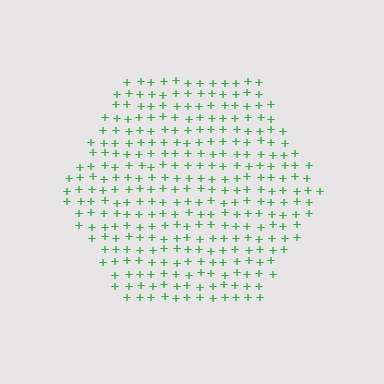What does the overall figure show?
The overall figure shows a hexagon.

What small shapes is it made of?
It is made of small plus signs.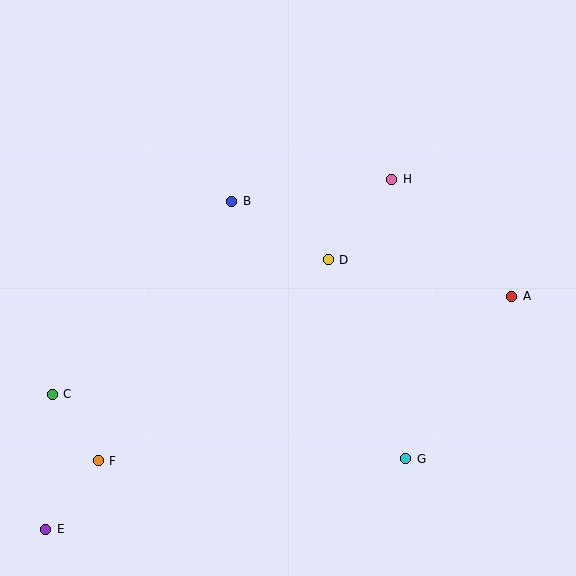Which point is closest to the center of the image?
Point D at (328, 260) is closest to the center.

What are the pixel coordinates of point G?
Point G is at (405, 459).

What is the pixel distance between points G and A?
The distance between G and A is 194 pixels.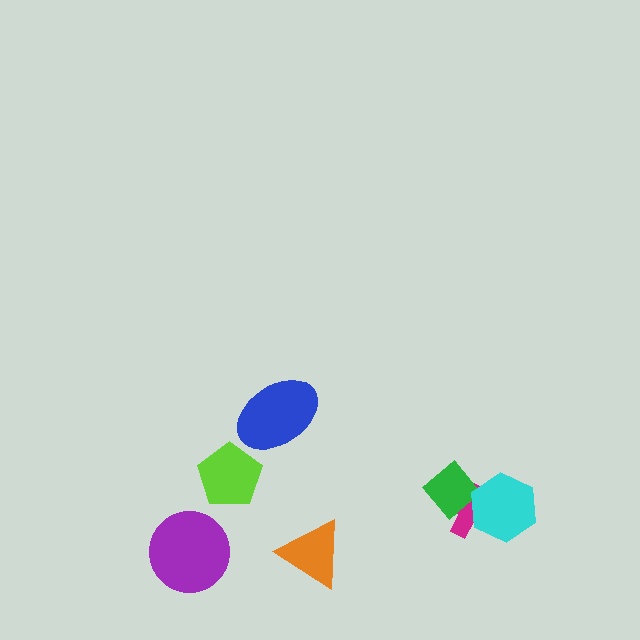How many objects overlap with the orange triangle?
0 objects overlap with the orange triangle.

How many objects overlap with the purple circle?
0 objects overlap with the purple circle.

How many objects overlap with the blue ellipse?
0 objects overlap with the blue ellipse.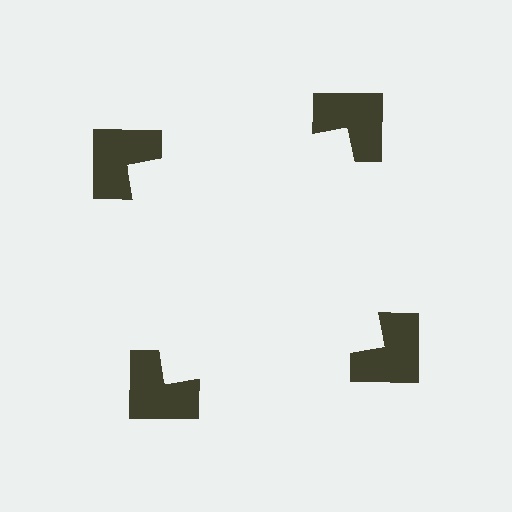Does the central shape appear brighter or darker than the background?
It typically appears slightly brighter than the background, even though no actual brightness change is drawn.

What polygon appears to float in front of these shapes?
An illusory square — its edges are inferred from the aligned wedge cuts in the notched squares, not physically drawn.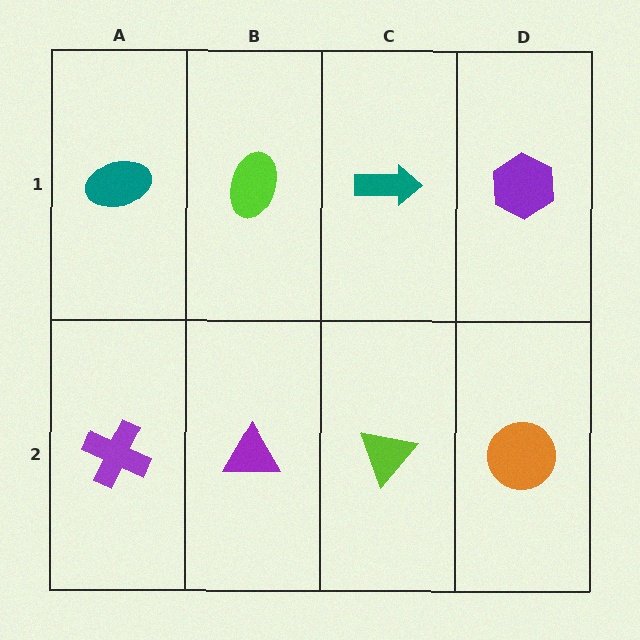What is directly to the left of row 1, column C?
A lime ellipse.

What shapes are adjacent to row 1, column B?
A purple triangle (row 2, column B), a teal ellipse (row 1, column A), a teal arrow (row 1, column C).